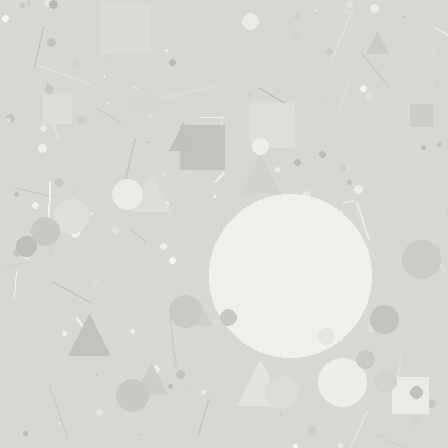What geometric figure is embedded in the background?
A circle is embedded in the background.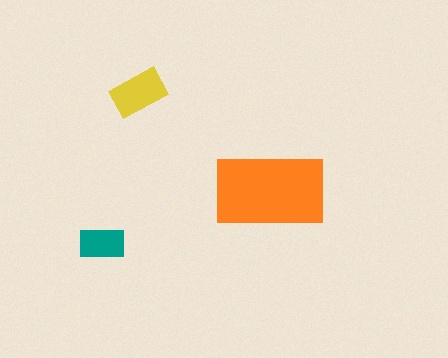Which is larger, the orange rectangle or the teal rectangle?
The orange one.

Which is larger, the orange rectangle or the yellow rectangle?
The orange one.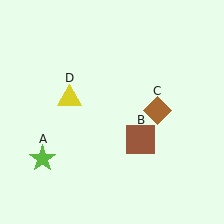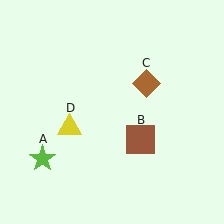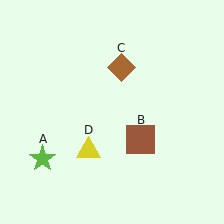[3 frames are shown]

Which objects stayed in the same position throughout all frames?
Lime star (object A) and brown square (object B) remained stationary.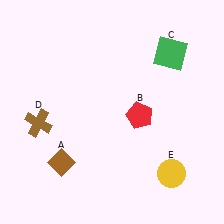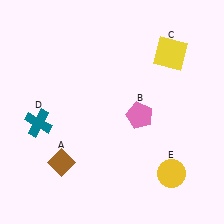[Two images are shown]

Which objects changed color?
B changed from red to pink. C changed from green to yellow. D changed from brown to teal.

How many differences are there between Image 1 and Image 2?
There are 3 differences between the two images.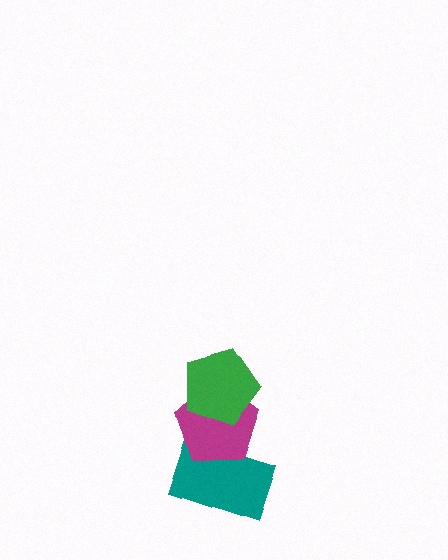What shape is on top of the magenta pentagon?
The green pentagon is on top of the magenta pentagon.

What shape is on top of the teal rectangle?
The magenta pentagon is on top of the teal rectangle.